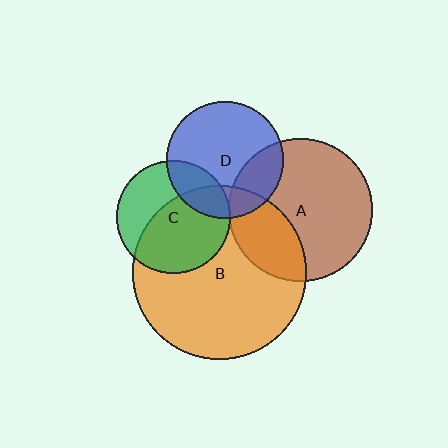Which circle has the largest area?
Circle B (orange).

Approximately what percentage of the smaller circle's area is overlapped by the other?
Approximately 20%.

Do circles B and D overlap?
Yes.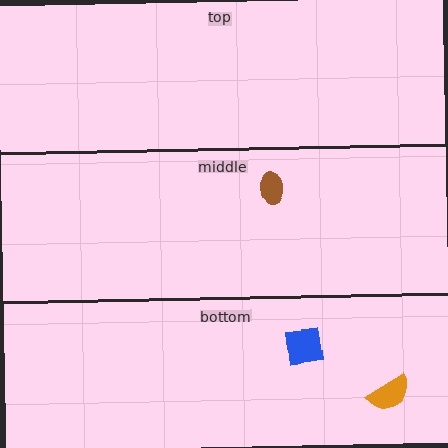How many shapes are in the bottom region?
2.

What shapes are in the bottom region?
The orange semicircle, the blue square.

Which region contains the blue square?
The bottom region.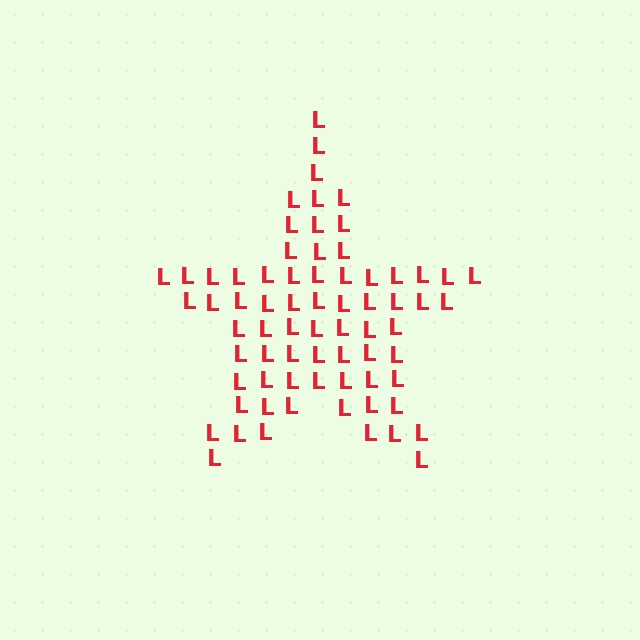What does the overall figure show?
The overall figure shows a star.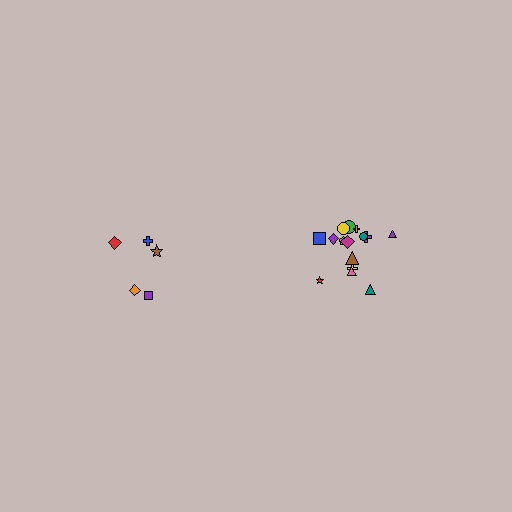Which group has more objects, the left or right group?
The right group.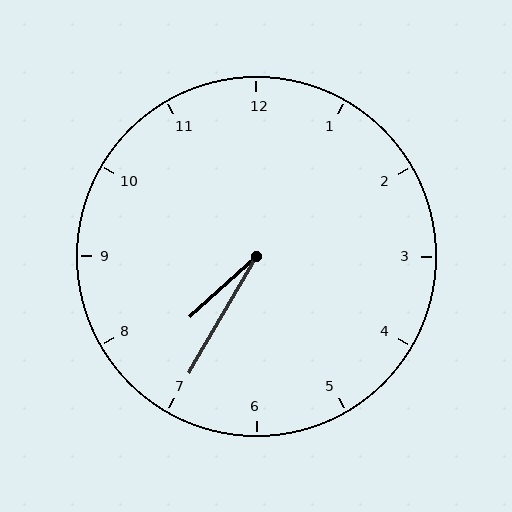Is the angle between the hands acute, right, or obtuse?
It is acute.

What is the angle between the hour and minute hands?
Approximately 18 degrees.